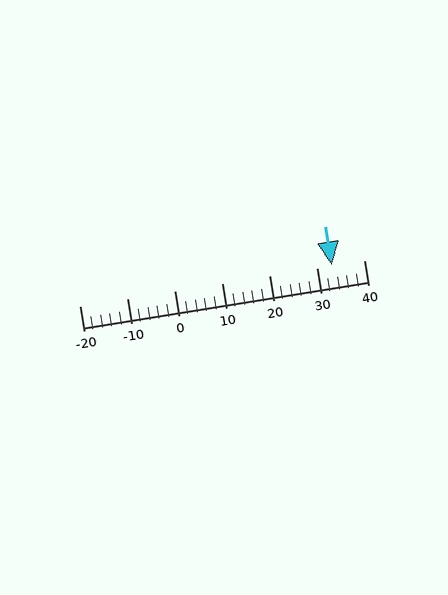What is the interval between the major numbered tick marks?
The major tick marks are spaced 10 units apart.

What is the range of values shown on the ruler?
The ruler shows values from -20 to 40.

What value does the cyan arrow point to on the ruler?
The cyan arrow points to approximately 33.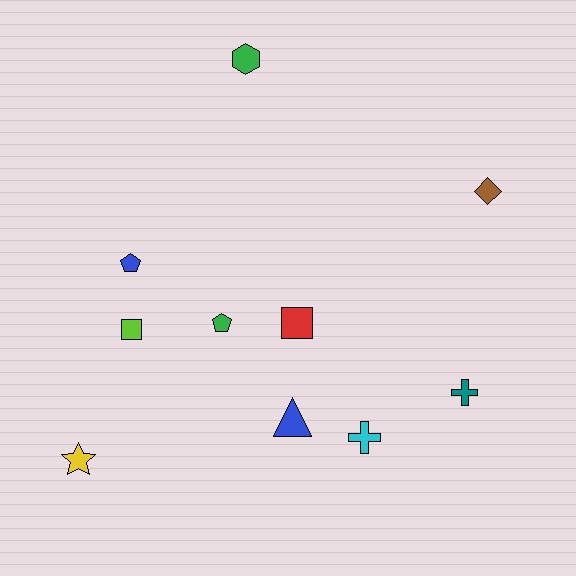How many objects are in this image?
There are 10 objects.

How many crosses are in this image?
There are 2 crosses.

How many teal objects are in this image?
There is 1 teal object.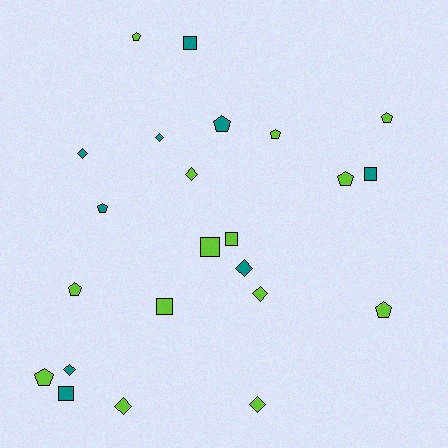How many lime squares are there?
There are 3 lime squares.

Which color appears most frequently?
Lime, with 14 objects.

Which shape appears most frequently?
Pentagon, with 9 objects.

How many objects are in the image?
There are 23 objects.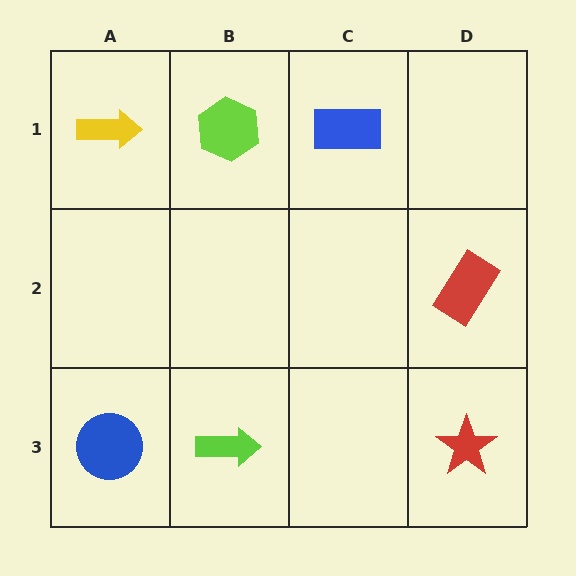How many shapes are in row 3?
3 shapes.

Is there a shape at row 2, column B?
No, that cell is empty.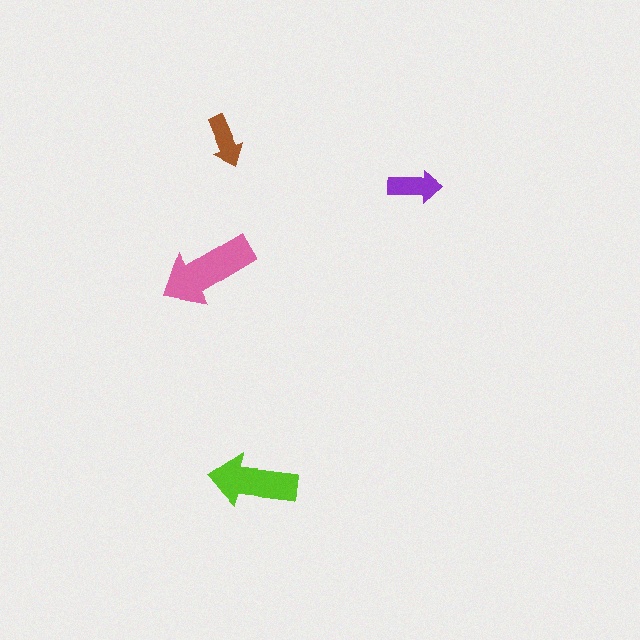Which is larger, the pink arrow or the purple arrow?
The pink one.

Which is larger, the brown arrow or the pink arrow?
The pink one.